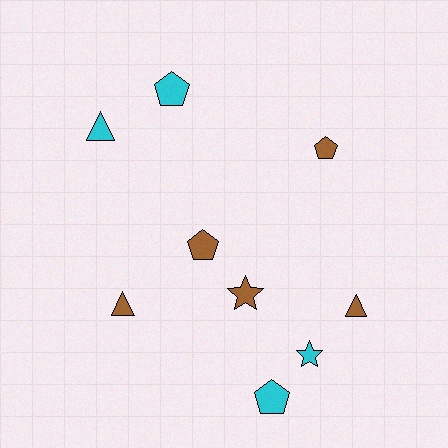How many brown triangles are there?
There are 2 brown triangles.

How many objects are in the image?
There are 9 objects.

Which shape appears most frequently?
Pentagon, with 4 objects.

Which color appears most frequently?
Brown, with 5 objects.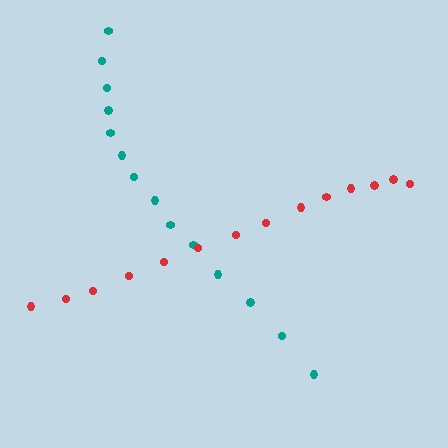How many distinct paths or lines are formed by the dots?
There are 2 distinct paths.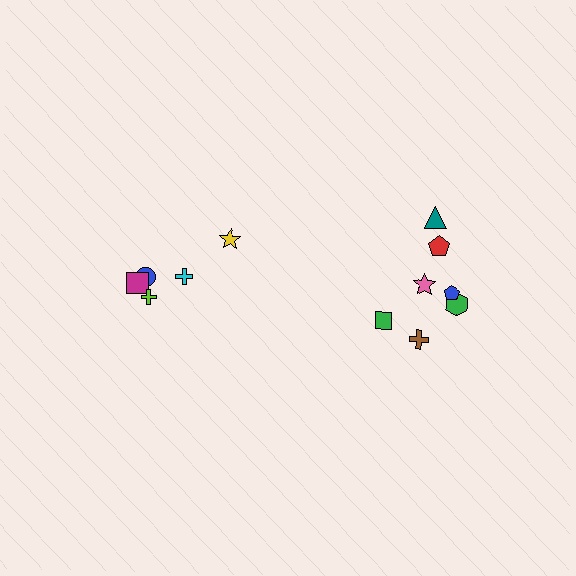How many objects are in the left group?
There are 5 objects.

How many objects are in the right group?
There are 7 objects.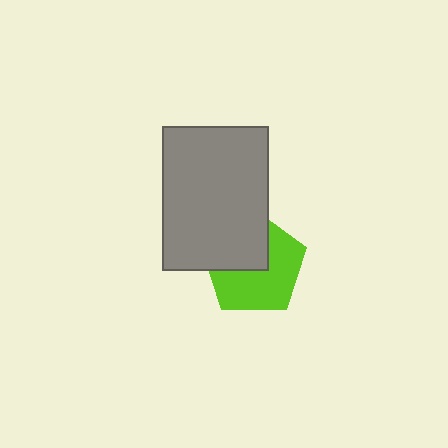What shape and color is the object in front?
The object in front is a gray rectangle.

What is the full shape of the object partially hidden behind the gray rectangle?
The partially hidden object is a lime pentagon.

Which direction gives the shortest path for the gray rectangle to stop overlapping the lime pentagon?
Moving toward the upper-left gives the shortest separation.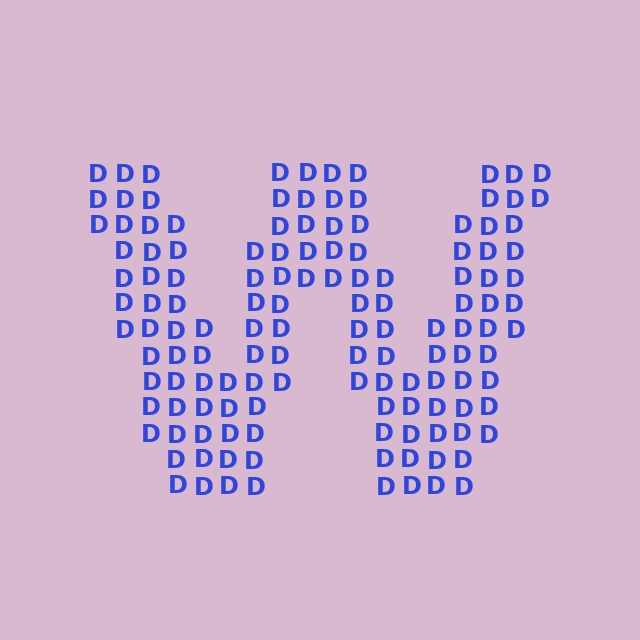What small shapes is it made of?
It is made of small letter D's.